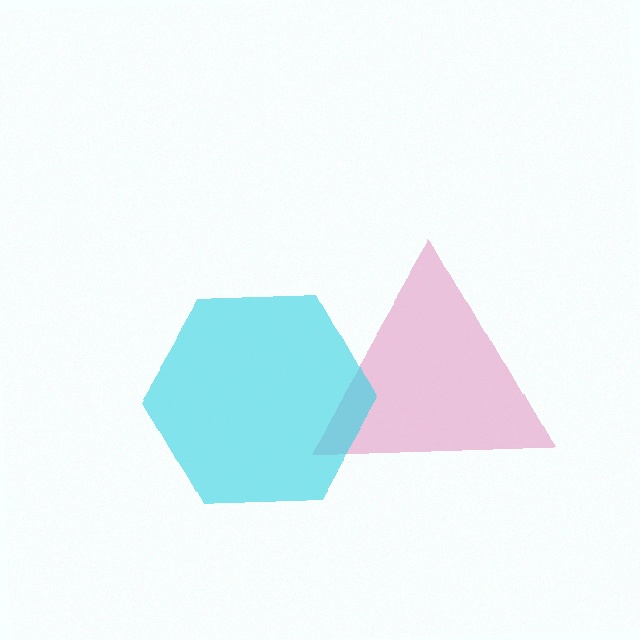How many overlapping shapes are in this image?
There are 2 overlapping shapes in the image.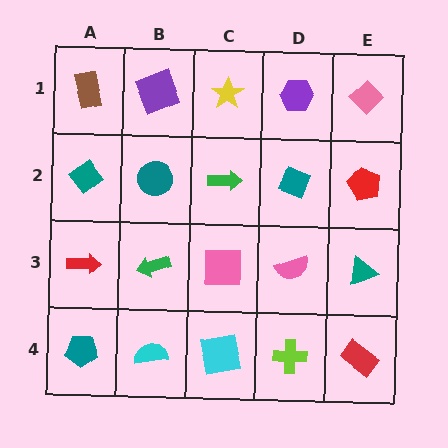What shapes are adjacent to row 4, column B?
A green arrow (row 3, column B), a teal pentagon (row 4, column A), a cyan square (row 4, column C).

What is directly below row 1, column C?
A green arrow.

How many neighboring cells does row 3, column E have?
3.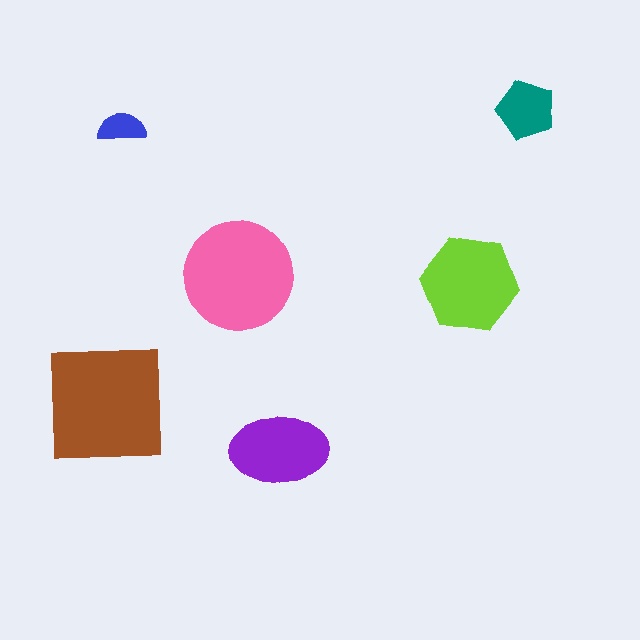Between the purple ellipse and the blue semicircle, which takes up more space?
The purple ellipse.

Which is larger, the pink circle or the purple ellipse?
The pink circle.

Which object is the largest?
The brown square.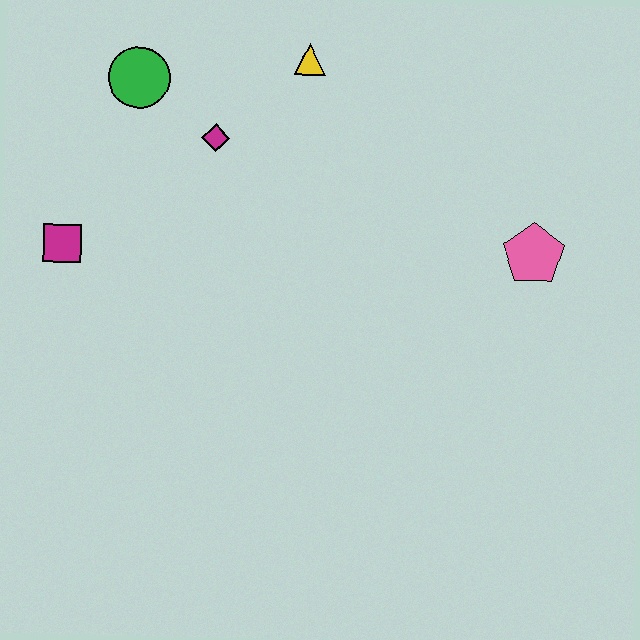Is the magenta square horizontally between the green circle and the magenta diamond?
No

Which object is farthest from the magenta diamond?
The pink pentagon is farthest from the magenta diamond.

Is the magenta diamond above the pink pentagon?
Yes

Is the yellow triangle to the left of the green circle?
No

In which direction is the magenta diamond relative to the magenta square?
The magenta diamond is to the right of the magenta square.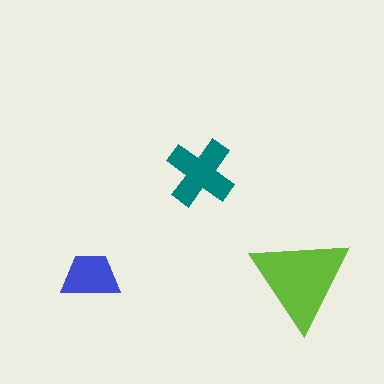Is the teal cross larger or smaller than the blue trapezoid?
Larger.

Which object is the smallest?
The blue trapezoid.